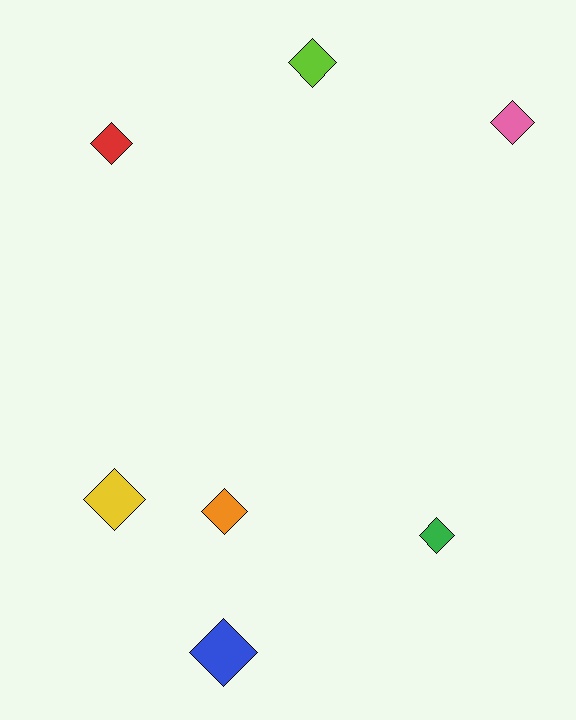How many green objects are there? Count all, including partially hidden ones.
There is 1 green object.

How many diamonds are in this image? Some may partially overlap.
There are 7 diamonds.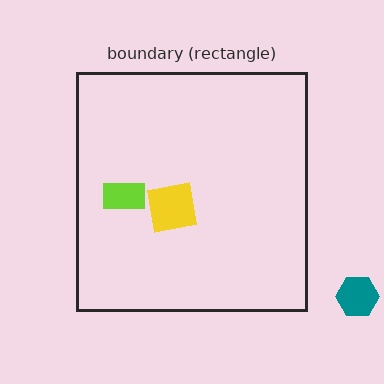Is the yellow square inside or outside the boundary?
Inside.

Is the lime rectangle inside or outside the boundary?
Inside.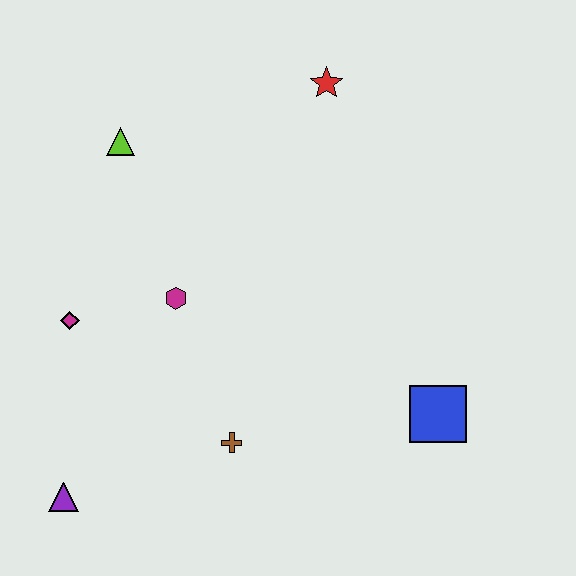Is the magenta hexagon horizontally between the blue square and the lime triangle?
Yes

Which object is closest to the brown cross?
The magenta hexagon is closest to the brown cross.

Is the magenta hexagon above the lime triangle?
No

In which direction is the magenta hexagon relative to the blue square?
The magenta hexagon is to the left of the blue square.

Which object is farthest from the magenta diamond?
The blue square is farthest from the magenta diamond.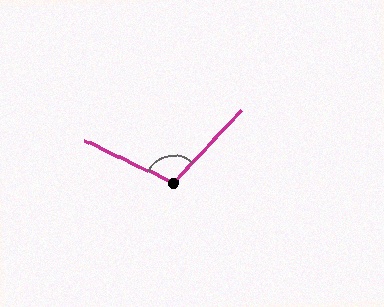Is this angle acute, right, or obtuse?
It is obtuse.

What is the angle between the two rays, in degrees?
Approximately 108 degrees.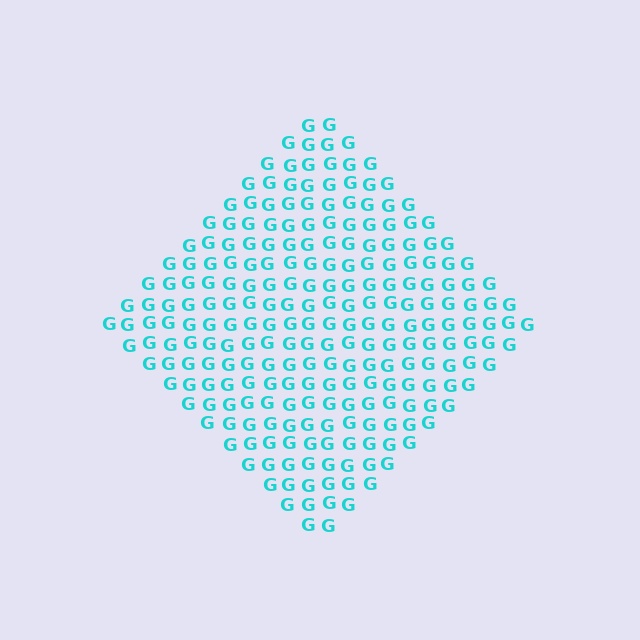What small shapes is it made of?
It is made of small letter G's.